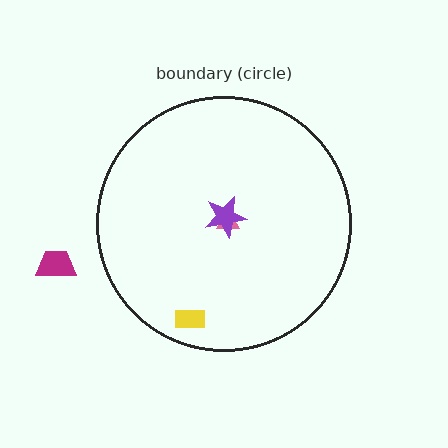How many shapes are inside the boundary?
3 inside, 1 outside.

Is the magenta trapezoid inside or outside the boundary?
Outside.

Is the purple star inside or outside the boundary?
Inside.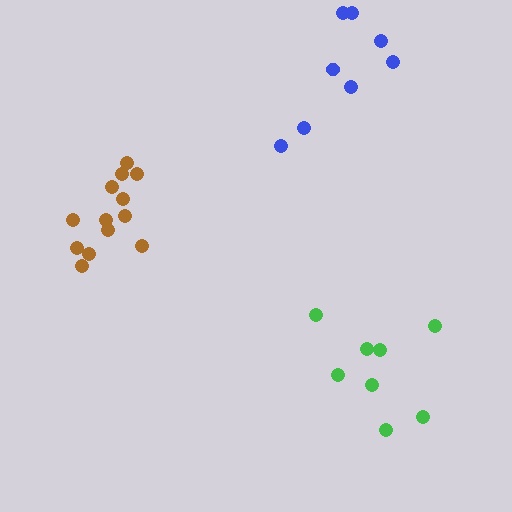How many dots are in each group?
Group 1: 8 dots, Group 2: 8 dots, Group 3: 13 dots (29 total).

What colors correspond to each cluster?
The clusters are colored: green, blue, brown.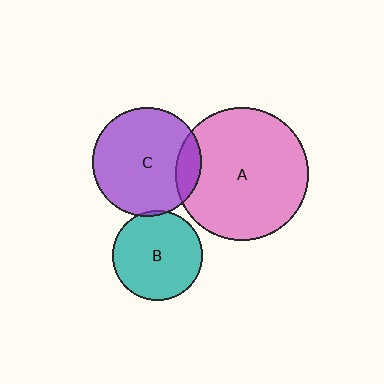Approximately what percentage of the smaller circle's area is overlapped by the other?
Approximately 5%.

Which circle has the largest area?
Circle A (pink).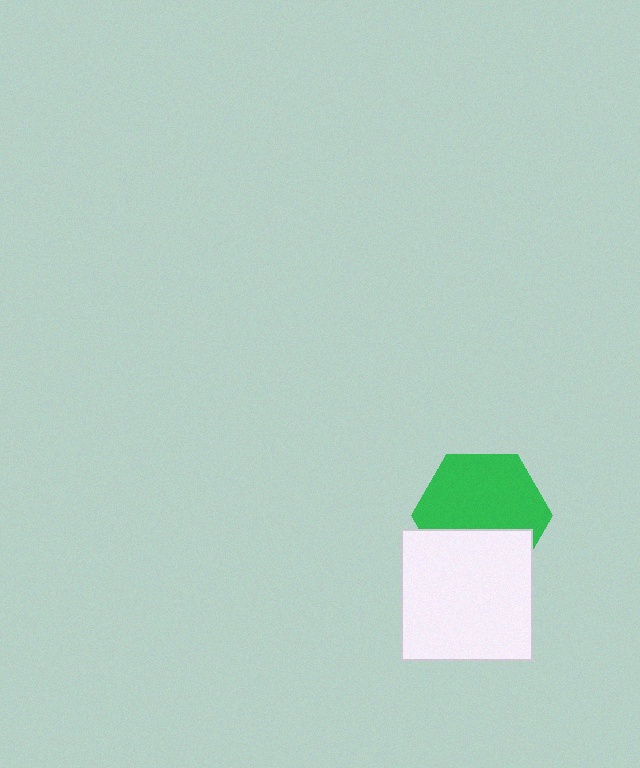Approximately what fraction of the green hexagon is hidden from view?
Roughly 35% of the green hexagon is hidden behind the white square.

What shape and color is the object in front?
The object in front is a white square.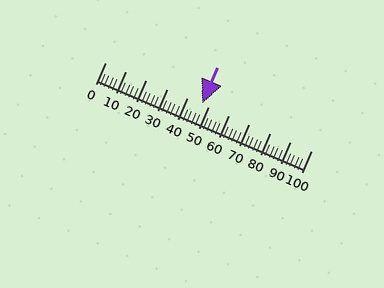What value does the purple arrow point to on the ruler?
The purple arrow points to approximately 47.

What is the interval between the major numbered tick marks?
The major tick marks are spaced 10 units apart.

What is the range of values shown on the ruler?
The ruler shows values from 0 to 100.